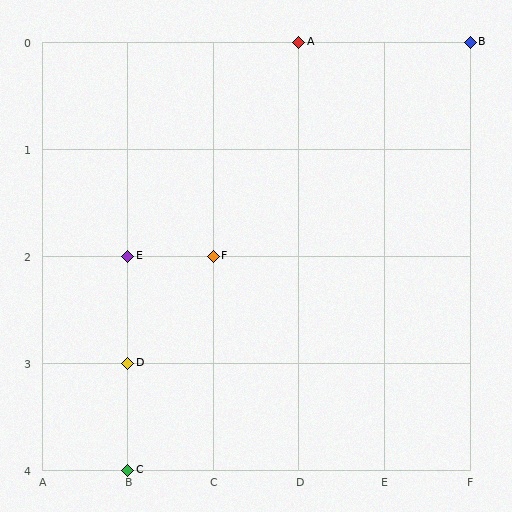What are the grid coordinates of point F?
Point F is at grid coordinates (C, 2).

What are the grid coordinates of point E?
Point E is at grid coordinates (B, 2).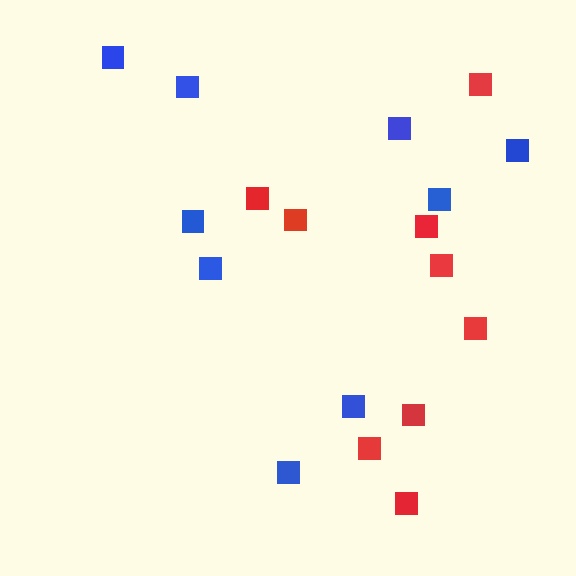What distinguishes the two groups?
There are 2 groups: one group of red squares (9) and one group of blue squares (9).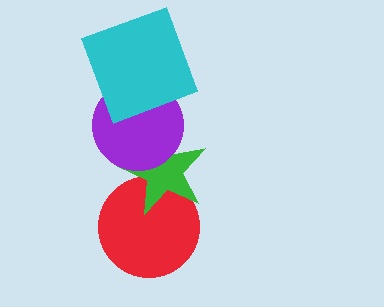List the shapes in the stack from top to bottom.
From top to bottom: the cyan square, the purple circle, the green star, the red circle.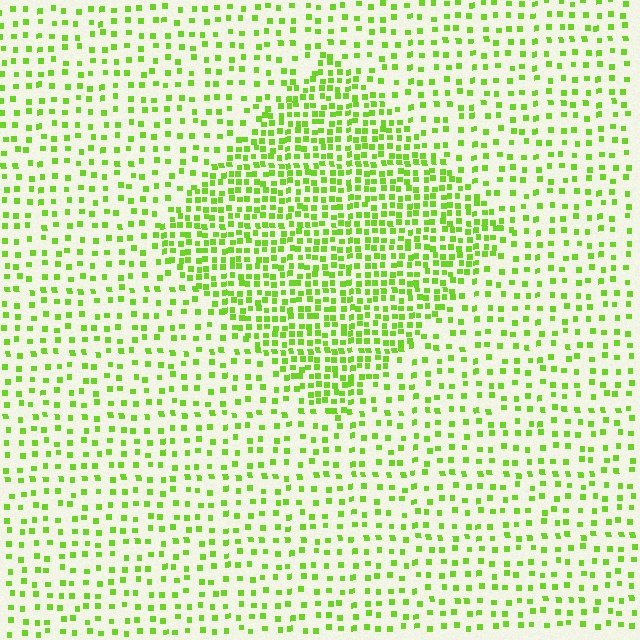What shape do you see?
I see a diamond.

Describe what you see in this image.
The image contains small lime elements arranged at two different densities. A diamond-shaped region is visible where the elements are more densely packed than the surrounding area.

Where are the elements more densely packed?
The elements are more densely packed inside the diamond boundary.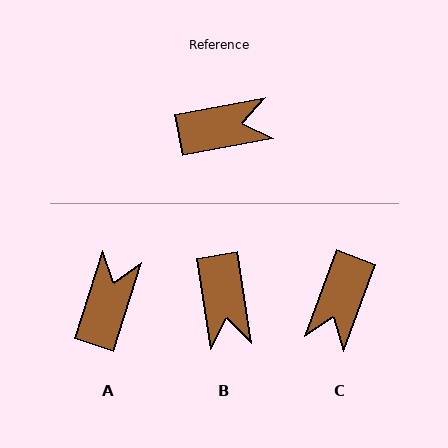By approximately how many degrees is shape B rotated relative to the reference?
Approximately 91 degrees clockwise.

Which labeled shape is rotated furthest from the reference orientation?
C, about 120 degrees away.